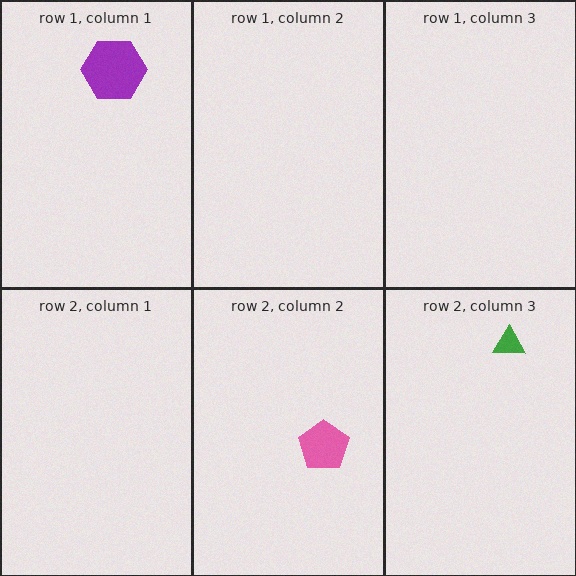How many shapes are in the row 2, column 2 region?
1.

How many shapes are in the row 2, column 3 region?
1.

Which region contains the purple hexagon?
The row 1, column 1 region.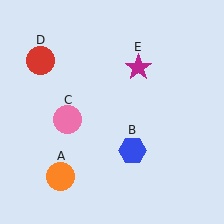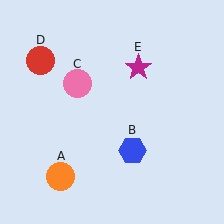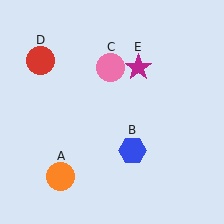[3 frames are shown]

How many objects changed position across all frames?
1 object changed position: pink circle (object C).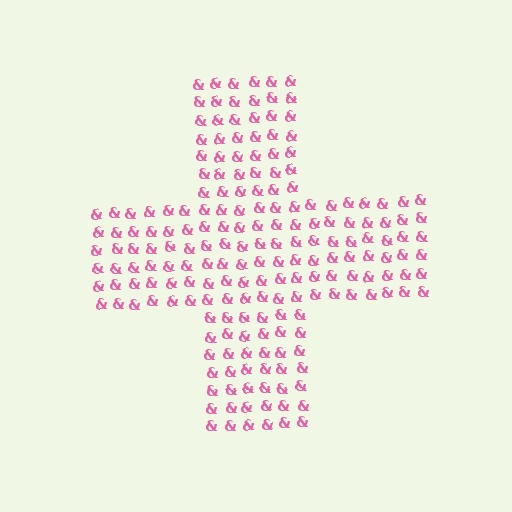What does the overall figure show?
The overall figure shows a cross.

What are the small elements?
The small elements are ampersands.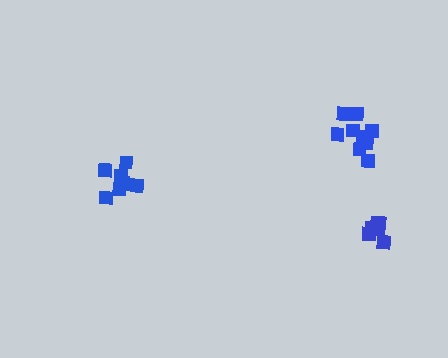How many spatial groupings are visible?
There are 3 spatial groupings.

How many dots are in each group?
Group 1: 7 dots, Group 2: 9 dots, Group 3: 8 dots (24 total).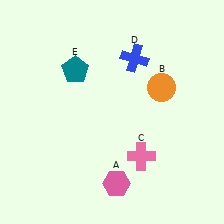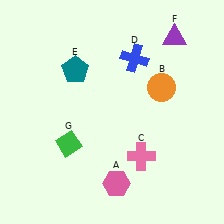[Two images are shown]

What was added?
A purple triangle (F), a green diamond (G) were added in Image 2.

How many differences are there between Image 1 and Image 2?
There are 2 differences between the two images.